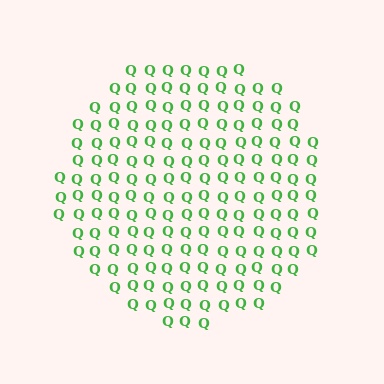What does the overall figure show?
The overall figure shows a circle.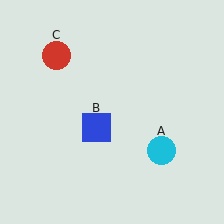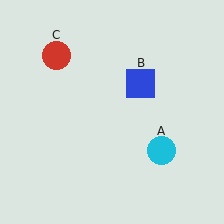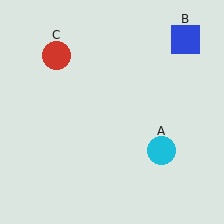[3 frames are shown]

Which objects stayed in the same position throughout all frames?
Cyan circle (object A) and red circle (object C) remained stationary.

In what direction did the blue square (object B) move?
The blue square (object B) moved up and to the right.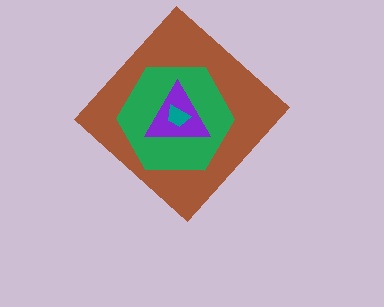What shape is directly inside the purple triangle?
The teal trapezoid.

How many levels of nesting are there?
4.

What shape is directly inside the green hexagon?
The purple triangle.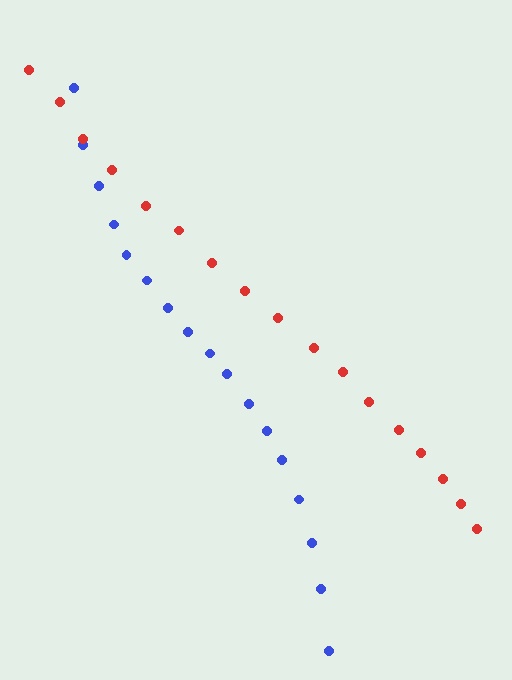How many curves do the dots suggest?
There are 2 distinct paths.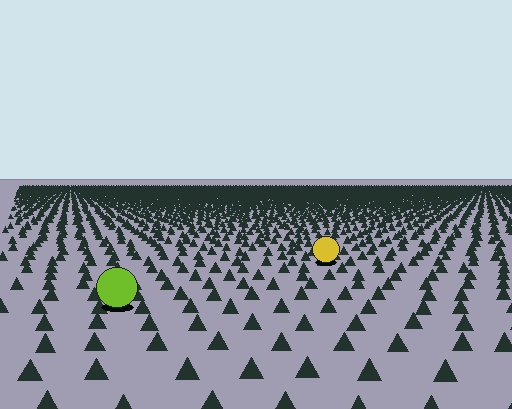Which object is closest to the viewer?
The lime circle is closest. The texture marks near it are larger and more spread out.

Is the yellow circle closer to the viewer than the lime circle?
No. The lime circle is closer — you can tell from the texture gradient: the ground texture is coarser near it.